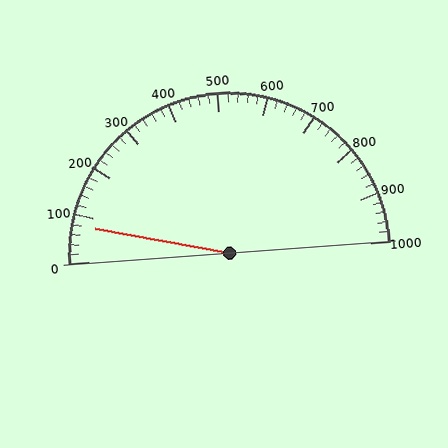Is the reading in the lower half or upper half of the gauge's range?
The reading is in the lower half of the range (0 to 1000).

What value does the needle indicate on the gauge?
The needle indicates approximately 80.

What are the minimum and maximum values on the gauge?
The gauge ranges from 0 to 1000.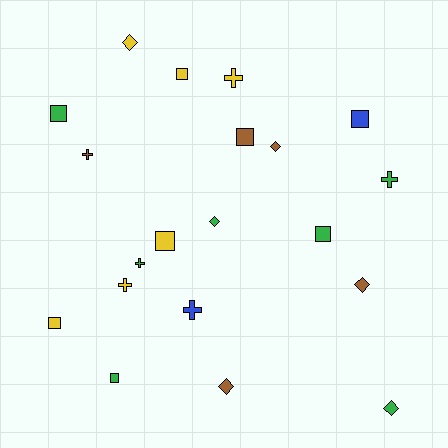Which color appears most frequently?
Green, with 7 objects.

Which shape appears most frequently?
Square, with 8 objects.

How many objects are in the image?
There are 20 objects.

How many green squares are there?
There are 3 green squares.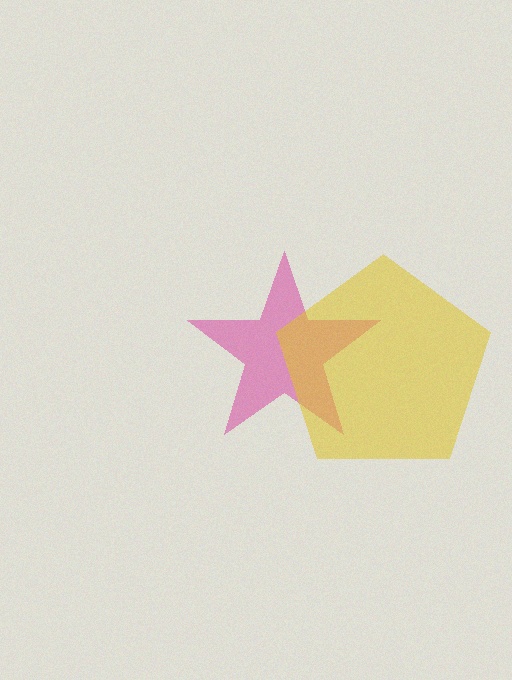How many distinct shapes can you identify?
There are 2 distinct shapes: a pink star, a yellow pentagon.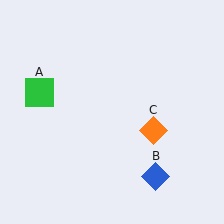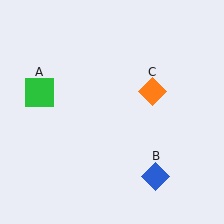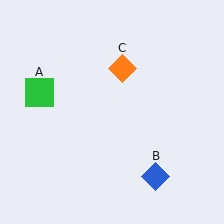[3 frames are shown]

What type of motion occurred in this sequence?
The orange diamond (object C) rotated counterclockwise around the center of the scene.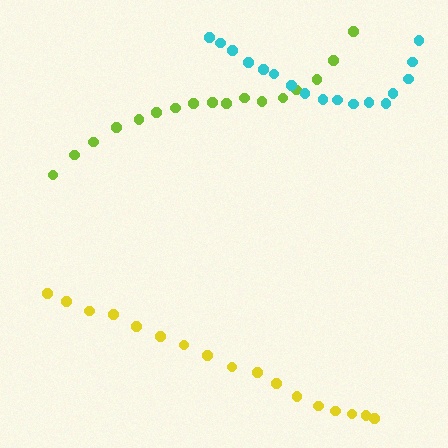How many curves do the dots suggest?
There are 3 distinct paths.